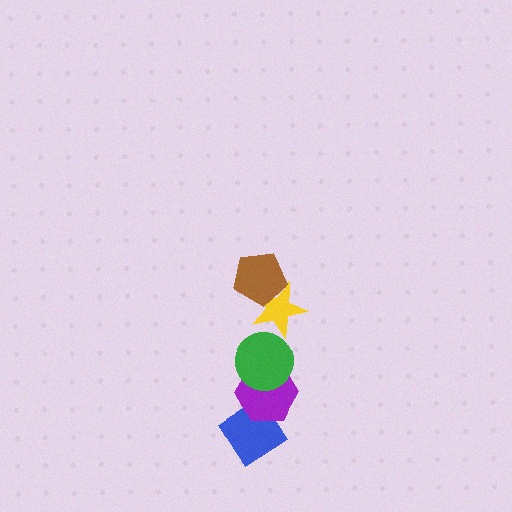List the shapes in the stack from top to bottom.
From top to bottom: the brown pentagon, the yellow star, the green circle, the purple hexagon, the blue diamond.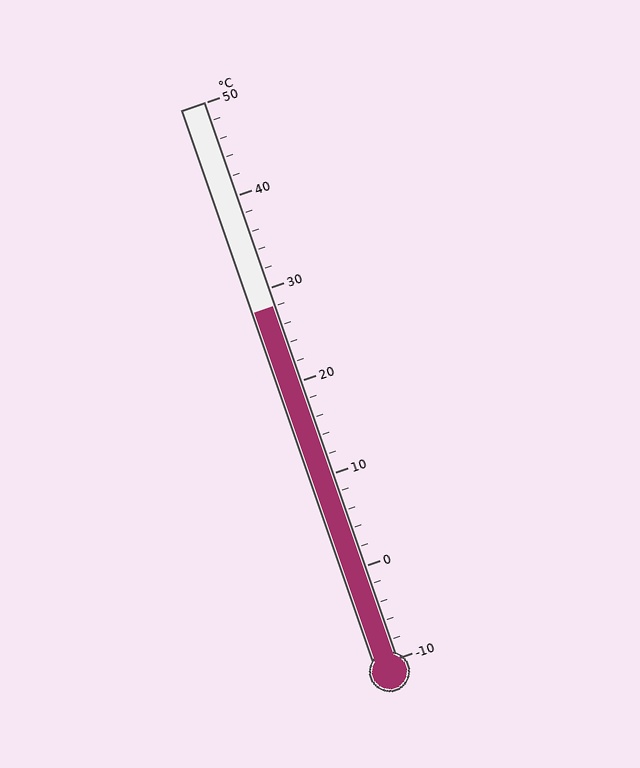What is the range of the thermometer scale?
The thermometer scale ranges from -10°C to 50°C.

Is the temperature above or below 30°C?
The temperature is below 30°C.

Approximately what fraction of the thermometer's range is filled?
The thermometer is filled to approximately 65% of its range.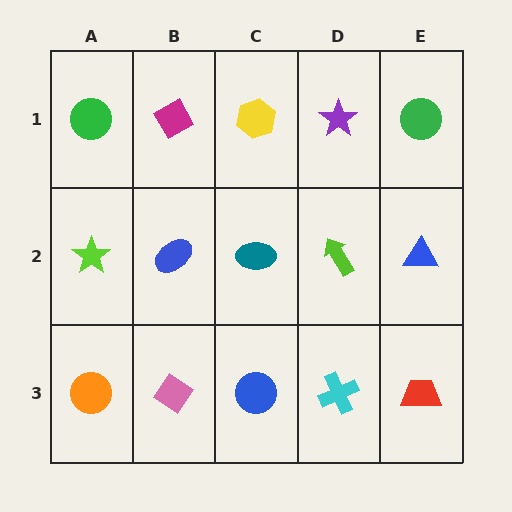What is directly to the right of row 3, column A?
A pink diamond.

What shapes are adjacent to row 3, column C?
A teal ellipse (row 2, column C), a pink diamond (row 3, column B), a cyan cross (row 3, column D).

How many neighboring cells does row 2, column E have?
3.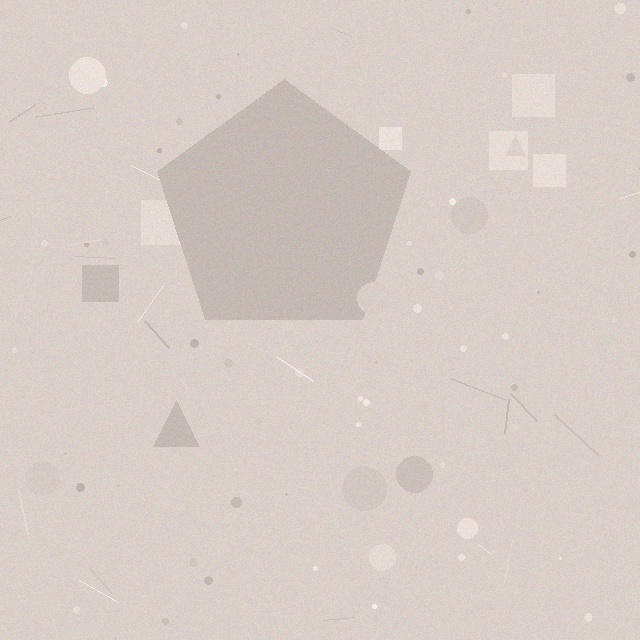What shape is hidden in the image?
A pentagon is hidden in the image.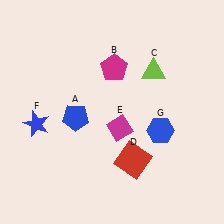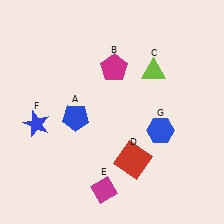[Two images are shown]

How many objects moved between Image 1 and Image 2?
1 object moved between the two images.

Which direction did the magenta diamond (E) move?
The magenta diamond (E) moved down.